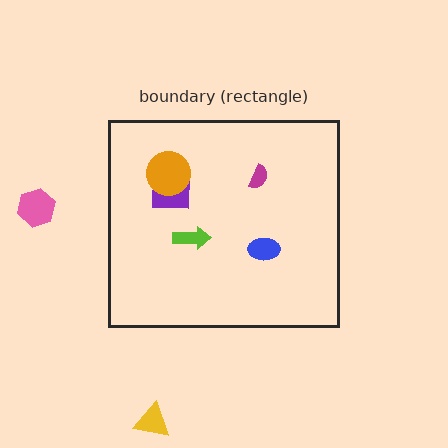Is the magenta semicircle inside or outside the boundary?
Inside.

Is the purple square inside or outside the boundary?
Inside.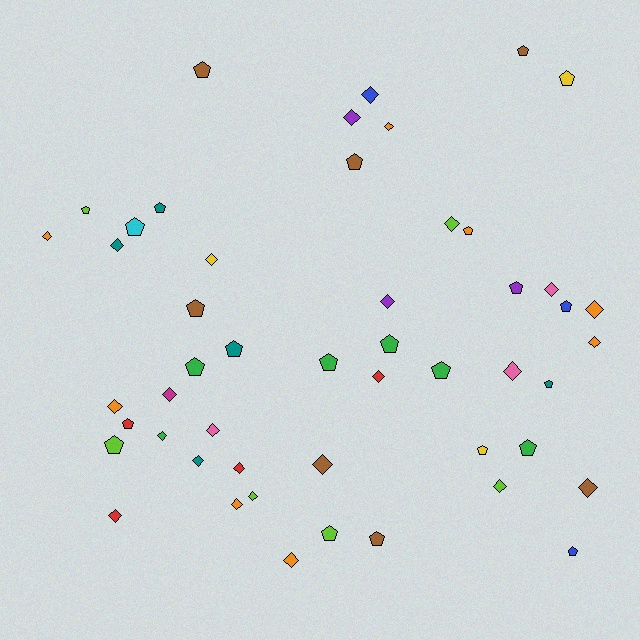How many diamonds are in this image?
There are 26 diamonds.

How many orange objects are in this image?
There are 8 orange objects.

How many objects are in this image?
There are 50 objects.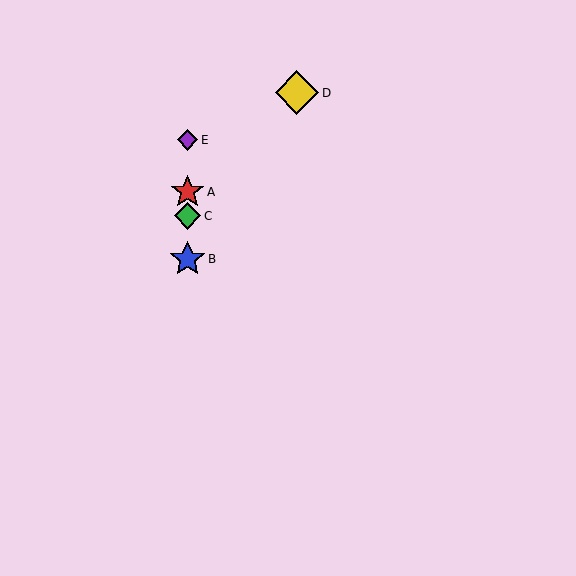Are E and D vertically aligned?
No, E is at x≈188 and D is at x≈297.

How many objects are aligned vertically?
4 objects (A, B, C, E) are aligned vertically.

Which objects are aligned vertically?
Objects A, B, C, E are aligned vertically.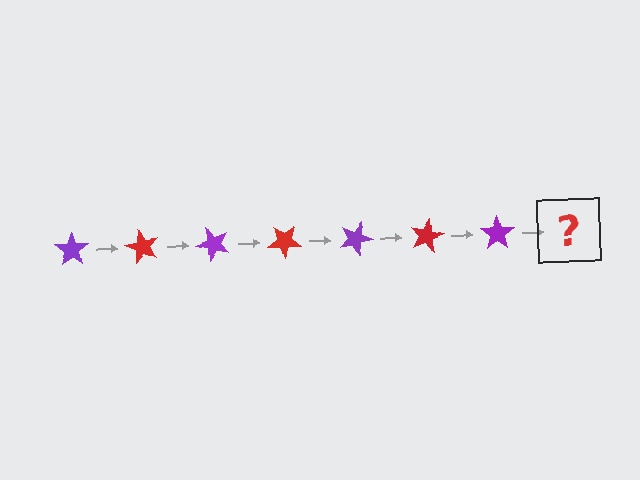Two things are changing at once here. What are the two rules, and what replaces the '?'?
The two rules are that it rotates 60 degrees each step and the color cycles through purple and red. The '?' should be a red star, rotated 420 degrees from the start.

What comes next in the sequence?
The next element should be a red star, rotated 420 degrees from the start.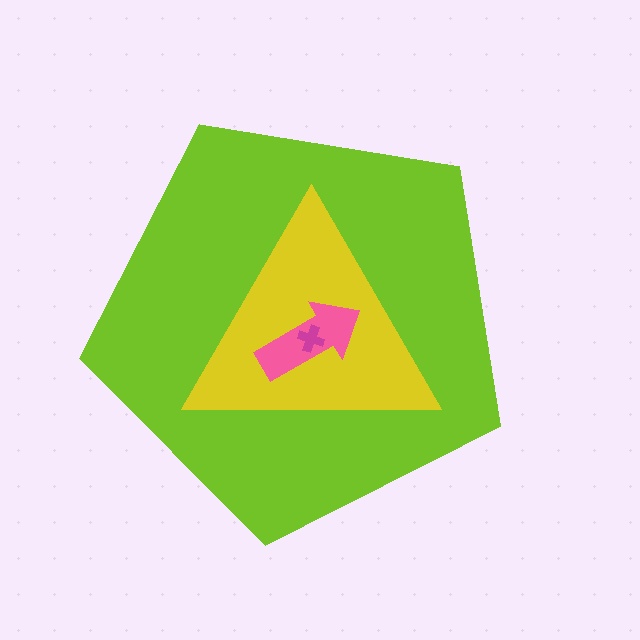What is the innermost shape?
The magenta cross.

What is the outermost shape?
The lime pentagon.